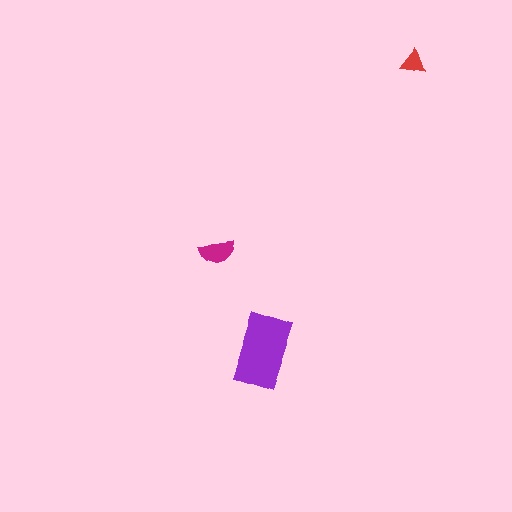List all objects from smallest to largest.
The red triangle, the magenta semicircle, the purple rectangle.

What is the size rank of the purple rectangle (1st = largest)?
1st.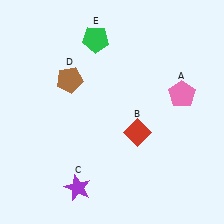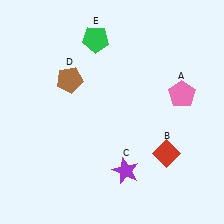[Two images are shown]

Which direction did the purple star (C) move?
The purple star (C) moved right.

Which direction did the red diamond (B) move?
The red diamond (B) moved right.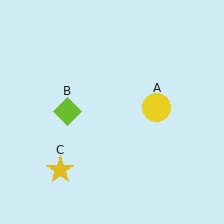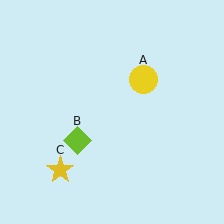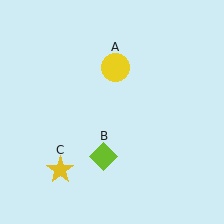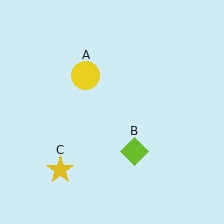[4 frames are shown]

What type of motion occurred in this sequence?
The yellow circle (object A), lime diamond (object B) rotated counterclockwise around the center of the scene.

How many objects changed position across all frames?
2 objects changed position: yellow circle (object A), lime diamond (object B).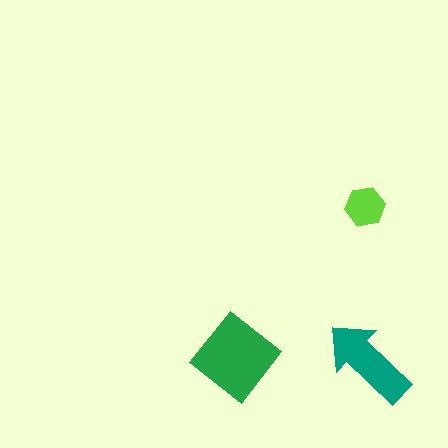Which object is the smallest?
The lime hexagon.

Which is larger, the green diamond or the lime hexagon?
The green diamond.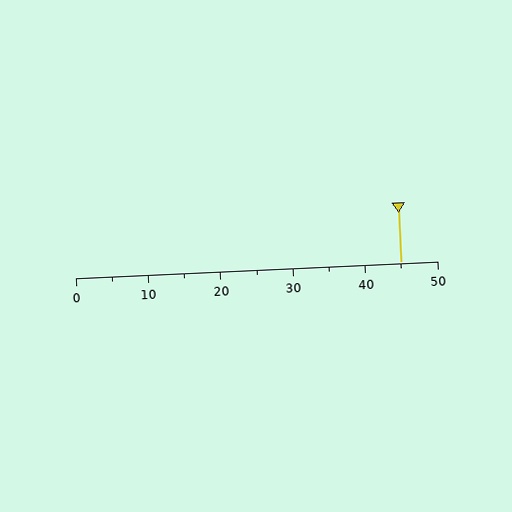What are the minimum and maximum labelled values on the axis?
The axis runs from 0 to 50.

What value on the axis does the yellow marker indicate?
The marker indicates approximately 45.